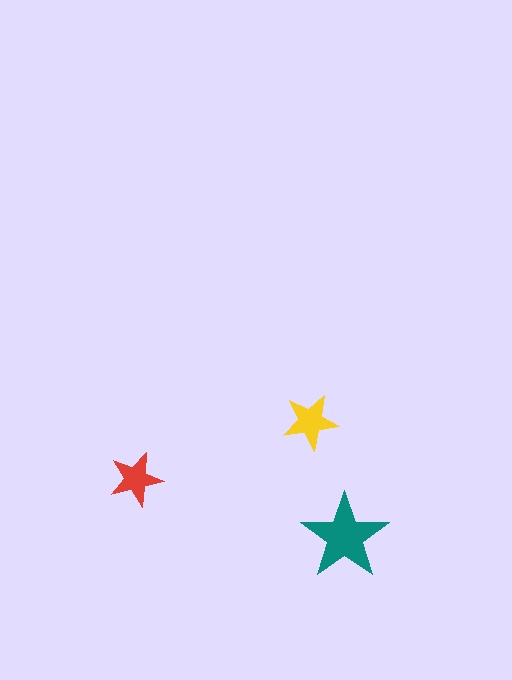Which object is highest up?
The yellow star is topmost.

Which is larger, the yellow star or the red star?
The yellow one.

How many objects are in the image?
There are 3 objects in the image.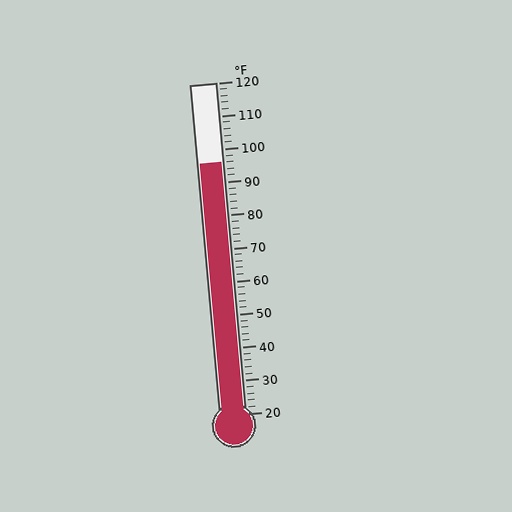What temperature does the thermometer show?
The thermometer shows approximately 96°F.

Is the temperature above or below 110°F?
The temperature is below 110°F.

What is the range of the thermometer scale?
The thermometer scale ranges from 20°F to 120°F.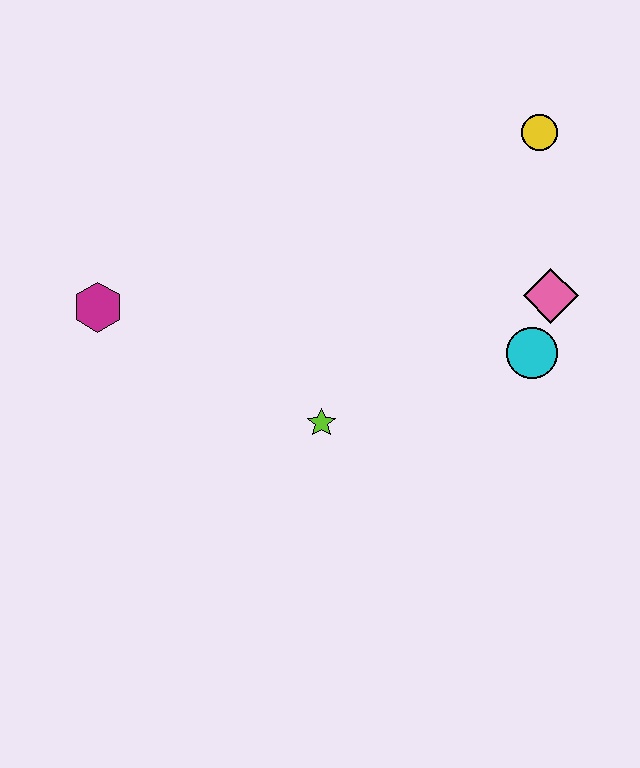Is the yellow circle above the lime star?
Yes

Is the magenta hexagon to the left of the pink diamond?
Yes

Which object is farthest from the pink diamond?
The magenta hexagon is farthest from the pink diamond.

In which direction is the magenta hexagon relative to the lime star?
The magenta hexagon is to the left of the lime star.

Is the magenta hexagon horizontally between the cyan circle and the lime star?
No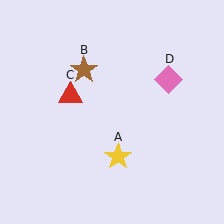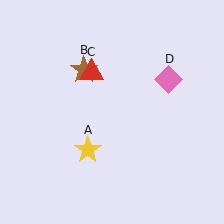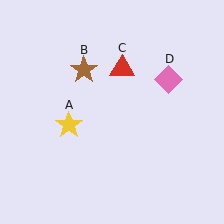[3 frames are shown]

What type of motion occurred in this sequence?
The yellow star (object A), red triangle (object C) rotated clockwise around the center of the scene.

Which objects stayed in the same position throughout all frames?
Brown star (object B) and pink diamond (object D) remained stationary.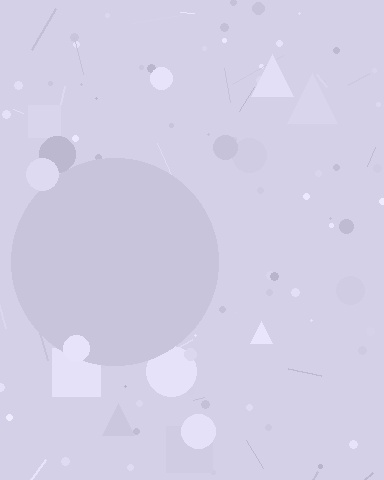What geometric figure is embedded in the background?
A circle is embedded in the background.